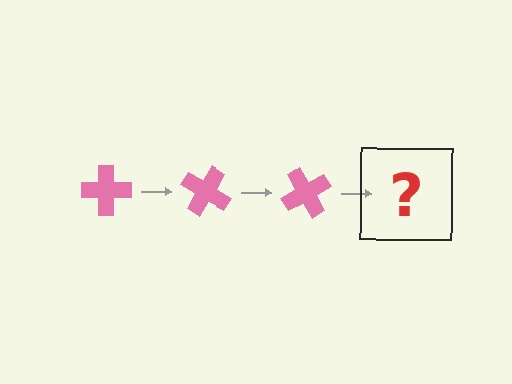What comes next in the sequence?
The next element should be a pink cross rotated 90 degrees.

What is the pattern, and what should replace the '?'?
The pattern is that the cross rotates 30 degrees each step. The '?' should be a pink cross rotated 90 degrees.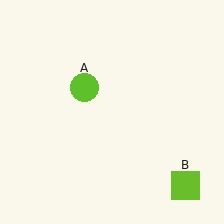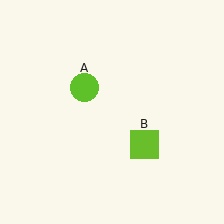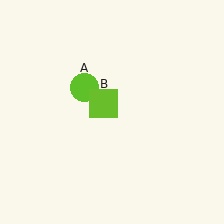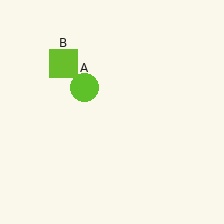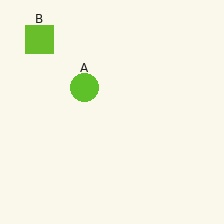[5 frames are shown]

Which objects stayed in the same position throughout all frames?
Lime circle (object A) remained stationary.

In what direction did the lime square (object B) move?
The lime square (object B) moved up and to the left.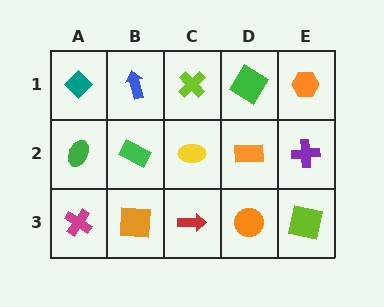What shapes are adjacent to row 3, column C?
A yellow ellipse (row 2, column C), an orange square (row 3, column B), an orange circle (row 3, column D).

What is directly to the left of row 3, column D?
A red arrow.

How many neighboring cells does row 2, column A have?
3.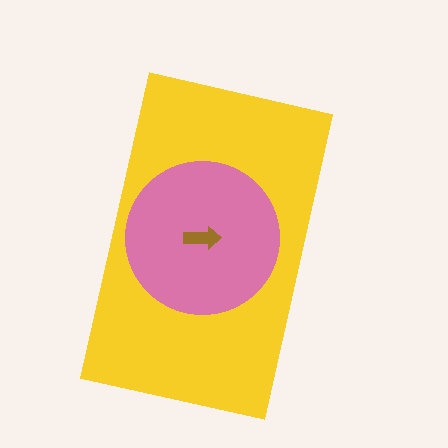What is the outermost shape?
The yellow rectangle.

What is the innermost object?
The brown arrow.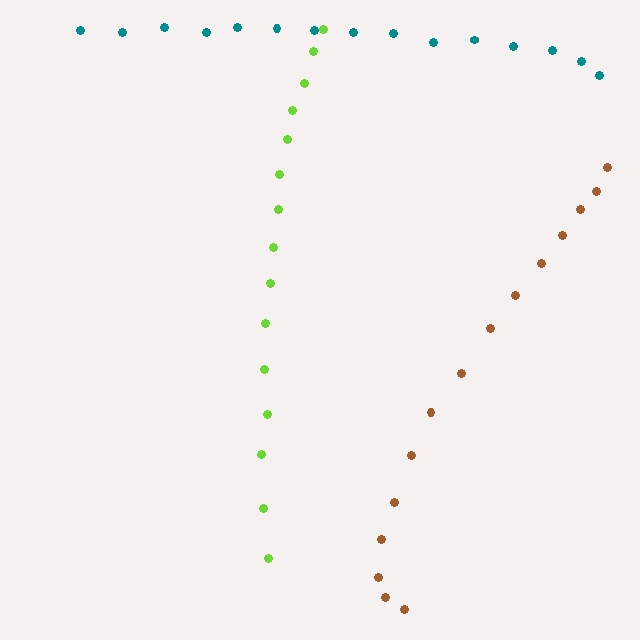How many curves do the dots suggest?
There are 3 distinct paths.